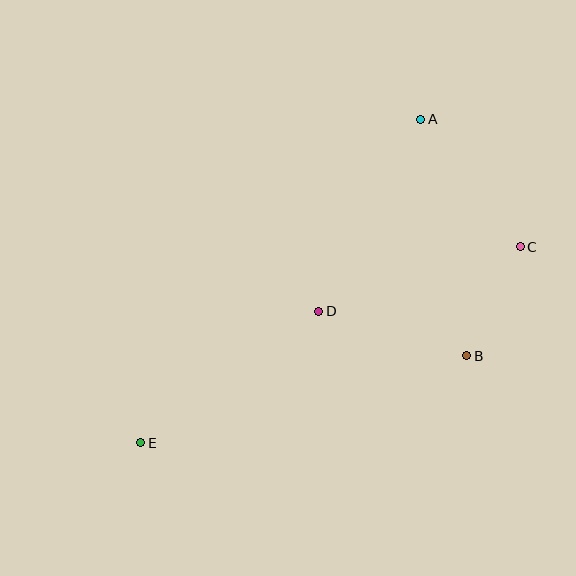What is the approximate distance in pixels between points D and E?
The distance between D and E is approximately 221 pixels.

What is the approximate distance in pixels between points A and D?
The distance between A and D is approximately 217 pixels.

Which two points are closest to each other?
Points B and C are closest to each other.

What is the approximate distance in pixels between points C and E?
The distance between C and E is approximately 427 pixels.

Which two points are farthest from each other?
Points A and E are farthest from each other.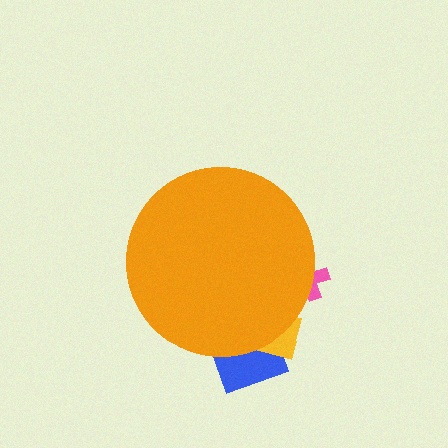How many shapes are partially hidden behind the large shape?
3 shapes are partially hidden.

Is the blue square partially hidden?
Yes, the blue square is partially hidden behind the orange circle.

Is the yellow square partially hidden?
Yes, the yellow square is partially hidden behind the orange circle.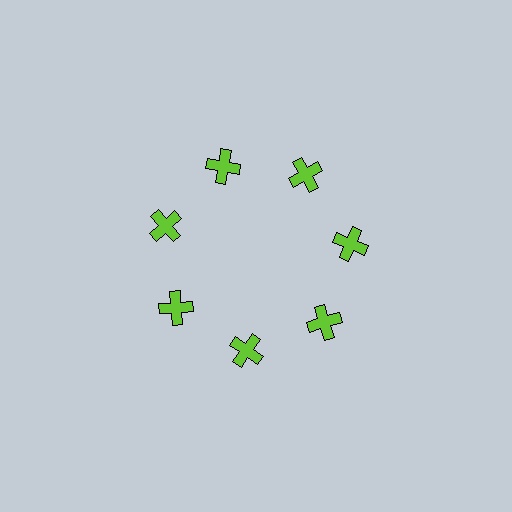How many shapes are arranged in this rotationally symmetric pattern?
There are 7 shapes, arranged in 7 groups of 1.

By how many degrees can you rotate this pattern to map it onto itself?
The pattern maps onto itself every 51 degrees of rotation.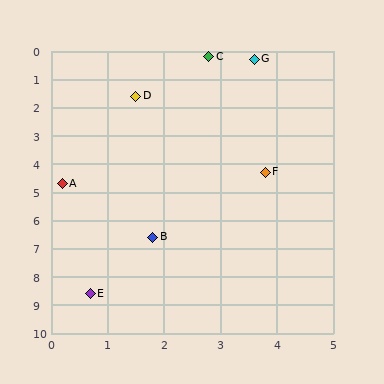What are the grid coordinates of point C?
Point C is at approximately (2.8, 0.2).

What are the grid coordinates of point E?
Point E is at approximately (0.7, 8.6).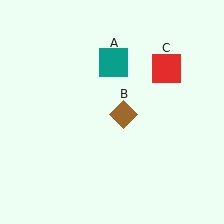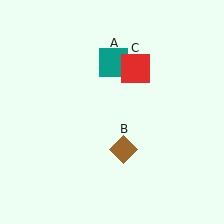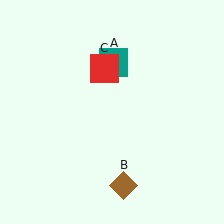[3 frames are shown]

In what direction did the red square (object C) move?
The red square (object C) moved left.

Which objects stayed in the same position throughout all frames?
Teal square (object A) remained stationary.